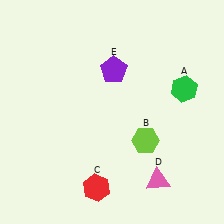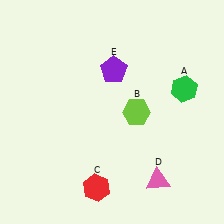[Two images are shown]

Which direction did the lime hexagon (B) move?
The lime hexagon (B) moved up.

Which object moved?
The lime hexagon (B) moved up.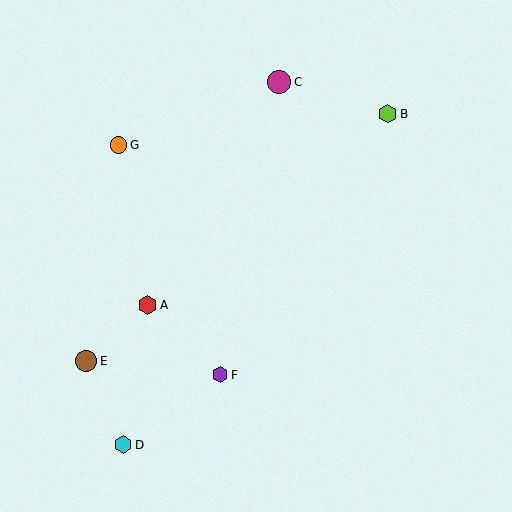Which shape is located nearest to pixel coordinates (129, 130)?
The orange circle (labeled G) at (119, 145) is nearest to that location.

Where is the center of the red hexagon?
The center of the red hexagon is at (148, 305).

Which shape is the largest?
The magenta circle (labeled C) is the largest.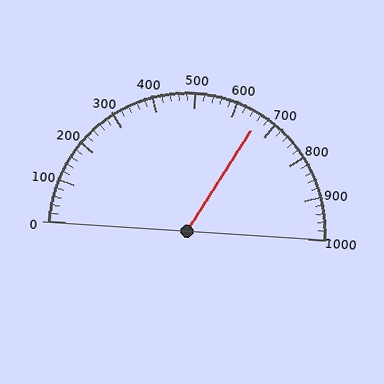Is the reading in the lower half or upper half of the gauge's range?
The reading is in the upper half of the range (0 to 1000).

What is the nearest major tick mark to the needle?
The nearest major tick mark is 700.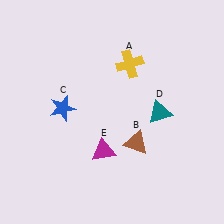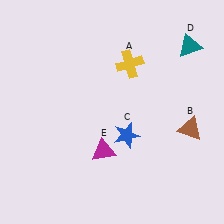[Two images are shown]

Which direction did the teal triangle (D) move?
The teal triangle (D) moved up.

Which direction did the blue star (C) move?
The blue star (C) moved right.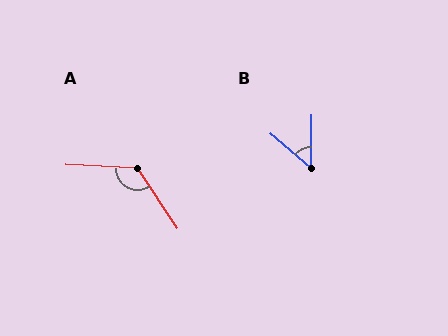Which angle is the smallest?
B, at approximately 50 degrees.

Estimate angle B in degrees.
Approximately 50 degrees.